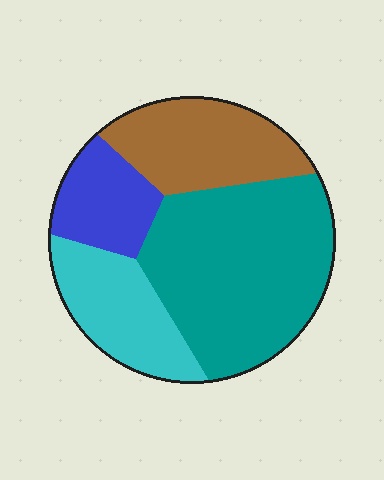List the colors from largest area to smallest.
From largest to smallest: teal, brown, cyan, blue.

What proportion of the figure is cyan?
Cyan covers roughly 20% of the figure.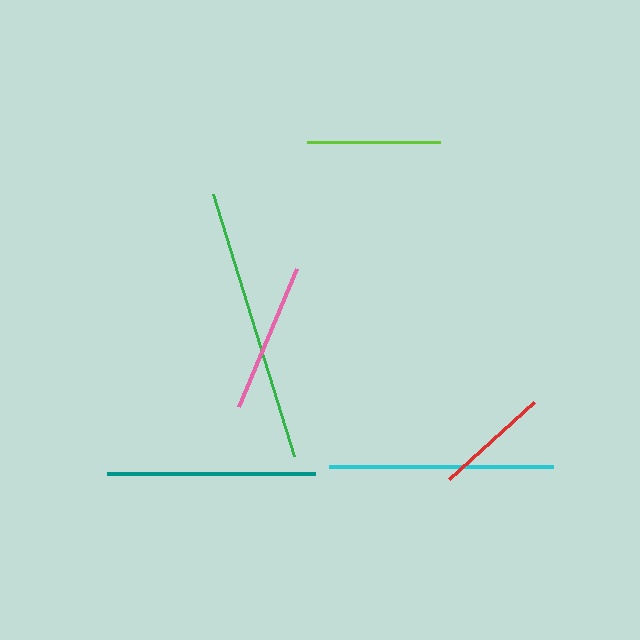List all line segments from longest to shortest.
From longest to shortest: green, cyan, teal, pink, lime, red.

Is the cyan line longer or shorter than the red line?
The cyan line is longer than the red line.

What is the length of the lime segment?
The lime segment is approximately 133 pixels long.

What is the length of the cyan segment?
The cyan segment is approximately 224 pixels long.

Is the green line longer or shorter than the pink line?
The green line is longer than the pink line.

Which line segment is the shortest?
The red line is the shortest at approximately 115 pixels.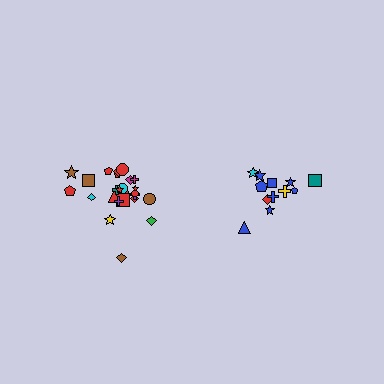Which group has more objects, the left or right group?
The left group.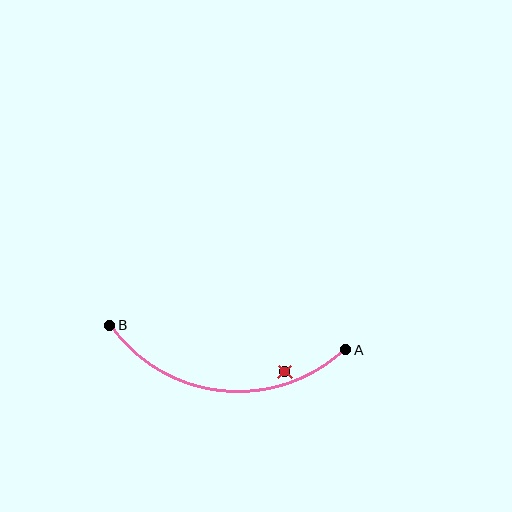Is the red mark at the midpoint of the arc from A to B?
No — the red mark does not lie on the arc at all. It sits slightly inside the curve.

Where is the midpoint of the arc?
The arc midpoint is the point on the curve farthest from the straight line joining A and B. It sits below that line.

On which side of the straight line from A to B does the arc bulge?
The arc bulges below the straight line connecting A and B.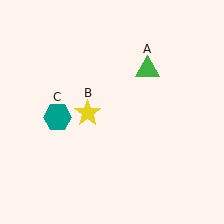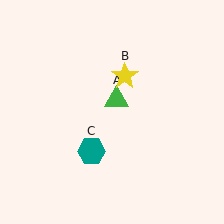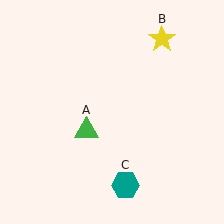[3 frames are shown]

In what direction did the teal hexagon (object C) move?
The teal hexagon (object C) moved down and to the right.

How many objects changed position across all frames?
3 objects changed position: green triangle (object A), yellow star (object B), teal hexagon (object C).